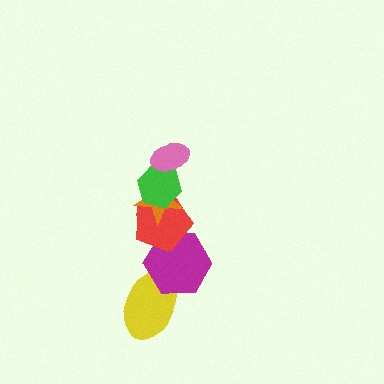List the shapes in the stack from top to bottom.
From top to bottom: the pink ellipse, the green hexagon, the orange star, the red pentagon, the magenta hexagon, the yellow ellipse.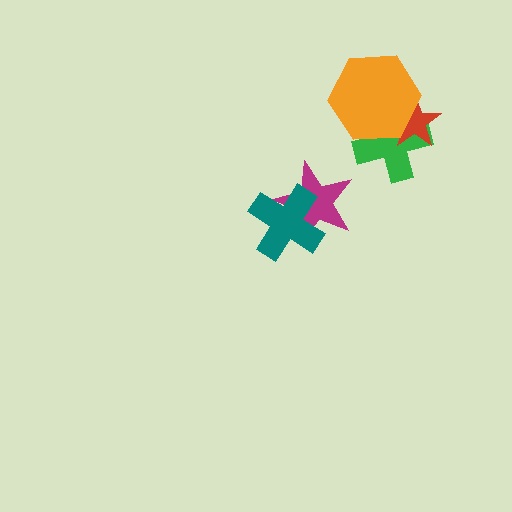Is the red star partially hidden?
Yes, it is partially covered by another shape.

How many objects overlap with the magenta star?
1 object overlaps with the magenta star.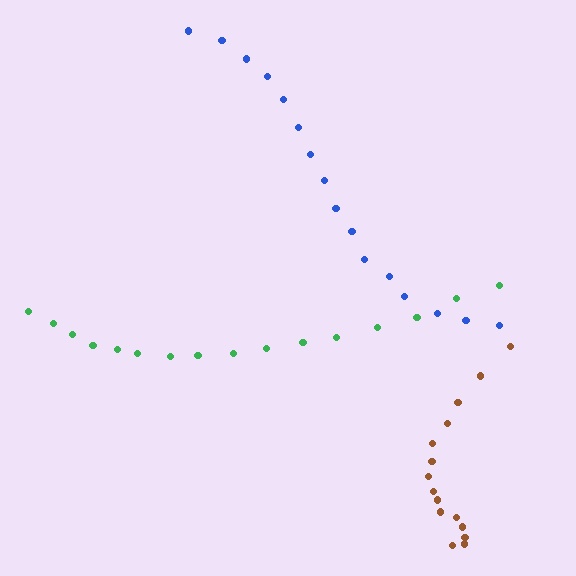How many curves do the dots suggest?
There are 3 distinct paths.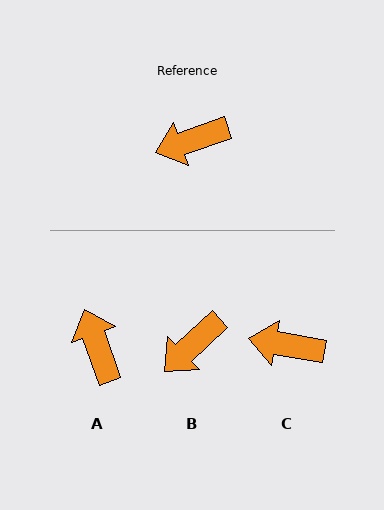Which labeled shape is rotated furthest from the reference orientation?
A, about 90 degrees away.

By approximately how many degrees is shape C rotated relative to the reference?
Approximately 29 degrees clockwise.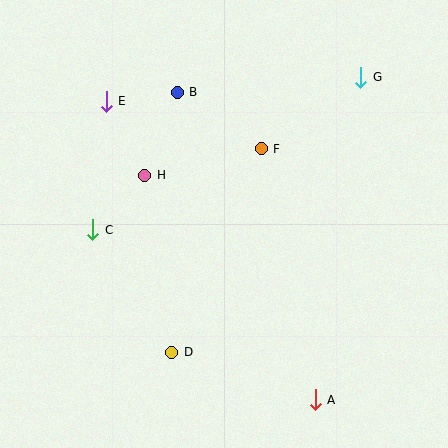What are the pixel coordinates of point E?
Point E is at (106, 101).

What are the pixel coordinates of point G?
Point G is at (361, 77).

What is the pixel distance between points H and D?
The distance between H and D is 179 pixels.